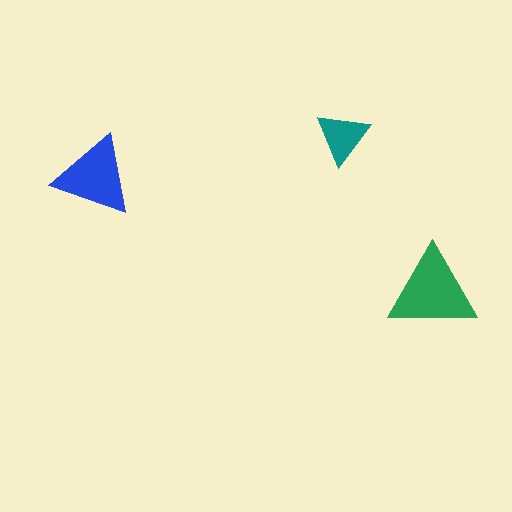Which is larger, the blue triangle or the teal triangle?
The blue one.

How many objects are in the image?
There are 3 objects in the image.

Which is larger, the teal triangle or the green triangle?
The green one.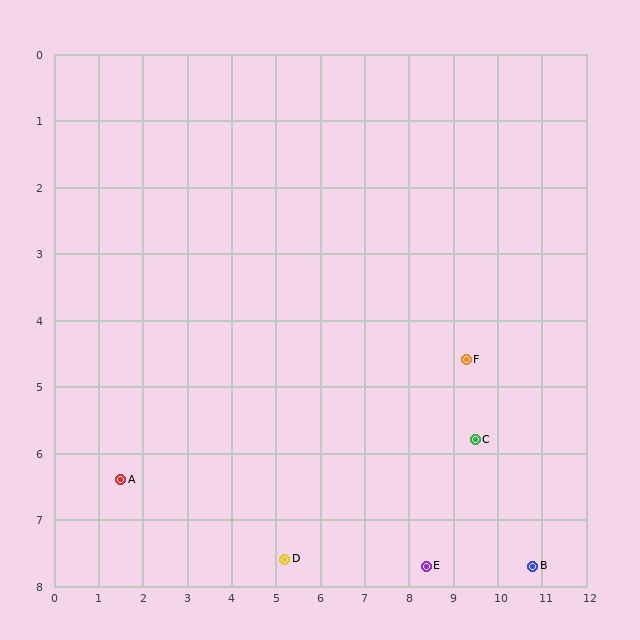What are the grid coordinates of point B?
Point B is at approximately (10.8, 7.7).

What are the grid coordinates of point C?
Point C is at approximately (9.5, 5.8).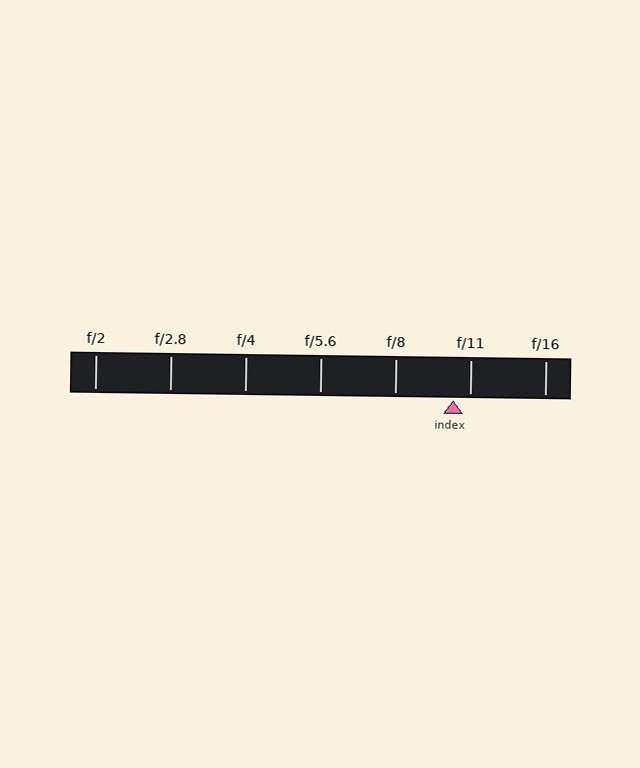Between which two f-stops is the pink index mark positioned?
The index mark is between f/8 and f/11.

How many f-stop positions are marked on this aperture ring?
There are 7 f-stop positions marked.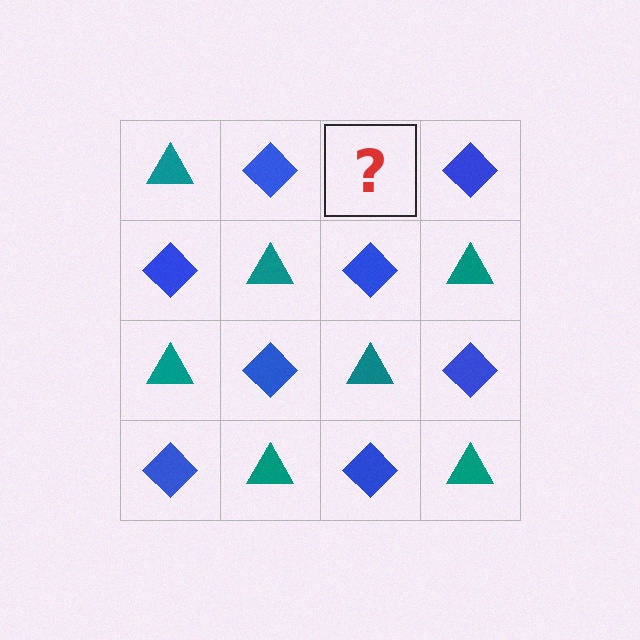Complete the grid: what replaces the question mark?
The question mark should be replaced with a teal triangle.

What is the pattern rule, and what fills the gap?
The rule is that it alternates teal triangle and blue diamond in a checkerboard pattern. The gap should be filled with a teal triangle.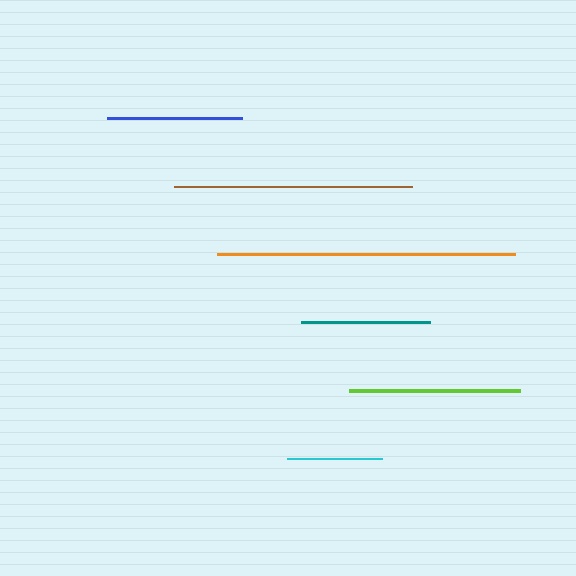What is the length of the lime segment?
The lime segment is approximately 171 pixels long.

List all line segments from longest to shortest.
From longest to shortest: orange, brown, lime, blue, teal, cyan.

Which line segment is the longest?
The orange line is the longest at approximately 298 pixels.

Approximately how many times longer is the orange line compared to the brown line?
The orange line is approximately 1.3 times the length of the brown line.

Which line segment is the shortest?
The cyan line is the shortest at approximately 95 pixels.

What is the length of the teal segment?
The teal segment is approximately 128 pixels long.